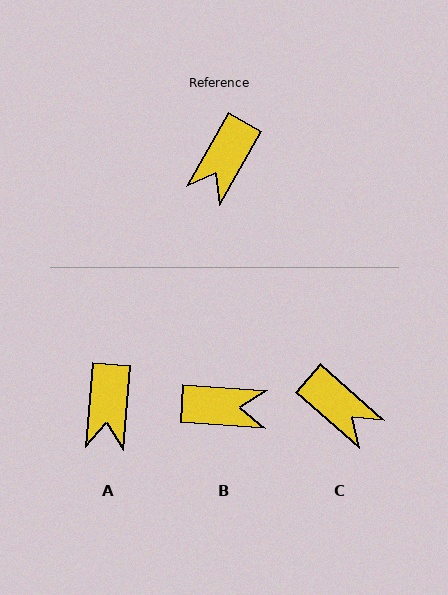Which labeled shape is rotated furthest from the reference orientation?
B, about 116 degrees away.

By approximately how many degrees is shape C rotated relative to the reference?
Approximately 79 degrees counter-clockwise.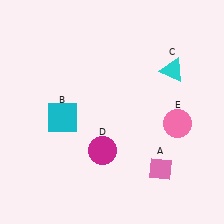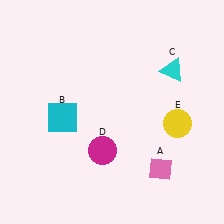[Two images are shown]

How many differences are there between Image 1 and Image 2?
There is 1 difference between the two images.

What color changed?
The circle (E) changed from pink in Image 1 to yellow in Image 2.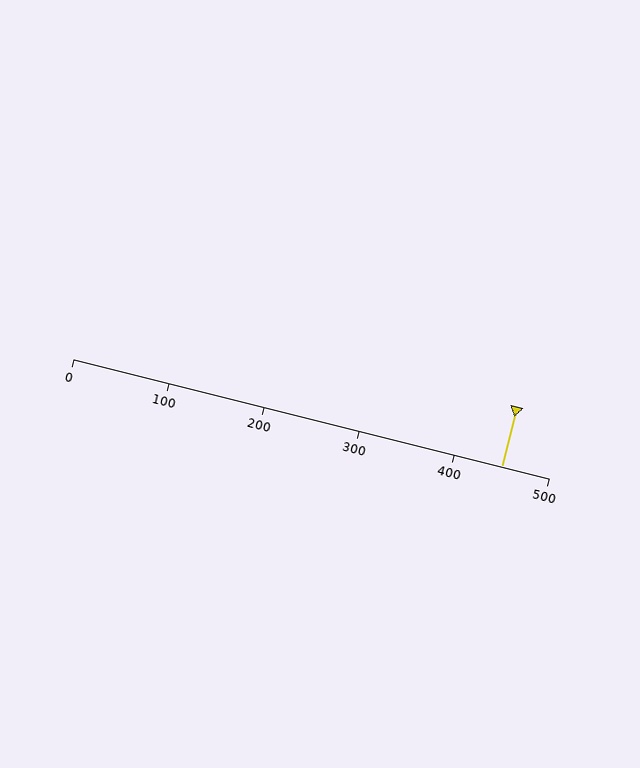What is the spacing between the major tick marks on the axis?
The major ticks are spaced 100 apart.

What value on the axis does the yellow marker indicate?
The marker indicates approximately 450.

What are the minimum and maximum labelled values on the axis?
The axis runs from 0 to 500.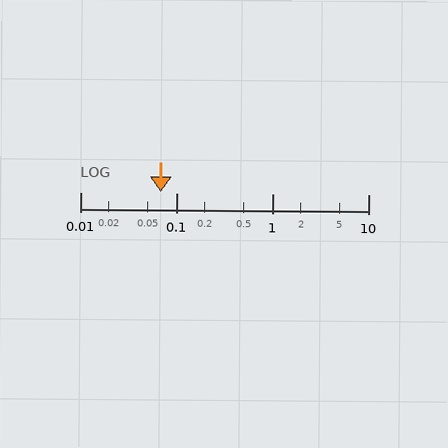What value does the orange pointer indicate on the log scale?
The pointer indicates approximately 0.069.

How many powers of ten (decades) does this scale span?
The scale spans 3 decades, from 0.01 to 10.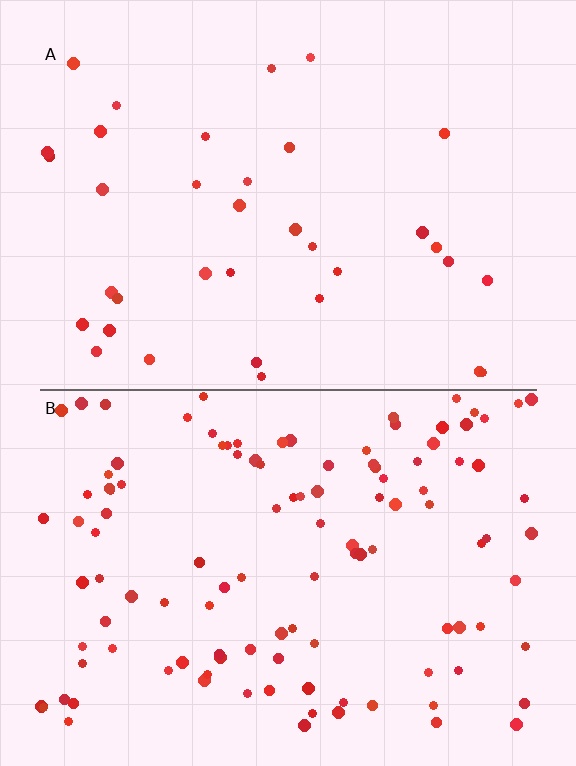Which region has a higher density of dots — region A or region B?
B (the bottom).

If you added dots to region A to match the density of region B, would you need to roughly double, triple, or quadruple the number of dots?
Approximately triple.